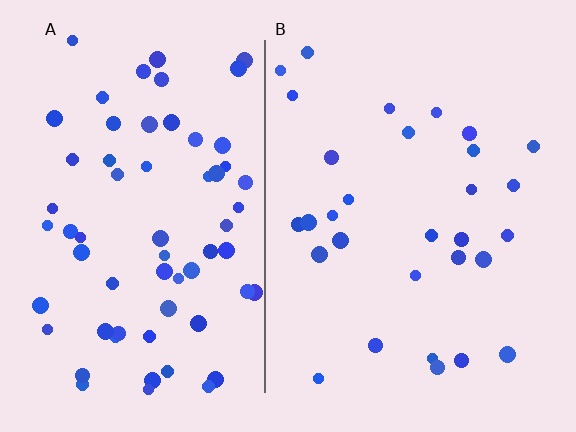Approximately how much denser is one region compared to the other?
Approximately 2.1× — region A over region B.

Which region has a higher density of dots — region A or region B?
A (the left).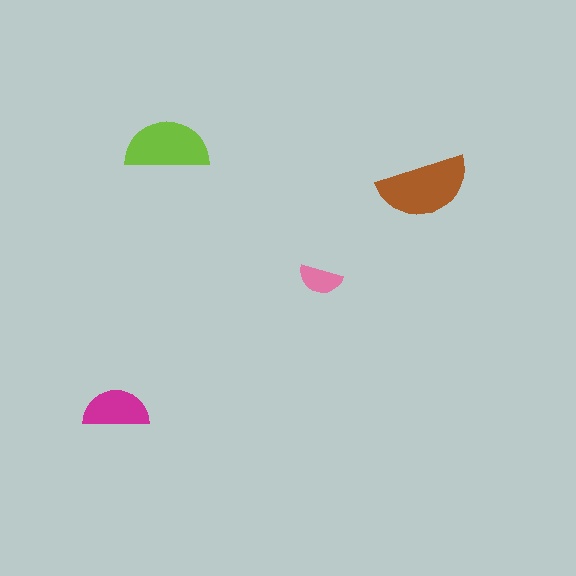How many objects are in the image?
There are 4 objects in the image.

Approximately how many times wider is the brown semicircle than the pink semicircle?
About 2 times wider.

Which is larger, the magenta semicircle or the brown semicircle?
The brown one.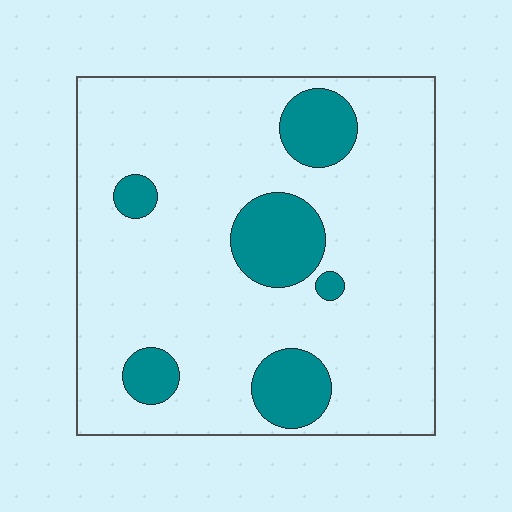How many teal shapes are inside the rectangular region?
6.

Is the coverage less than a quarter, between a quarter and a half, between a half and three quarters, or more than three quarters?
Less than a quarter.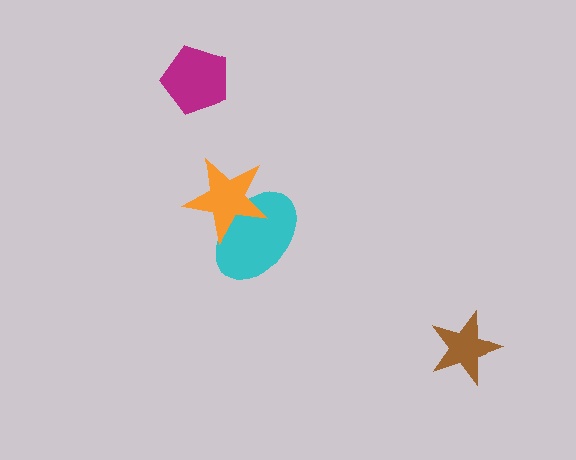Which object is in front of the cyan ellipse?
The orange star is in front of the cyan ellipse.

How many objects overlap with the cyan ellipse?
1 object overlaps with the cyan ellipse.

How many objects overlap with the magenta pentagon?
0 objects overlap with the magenta pentagon.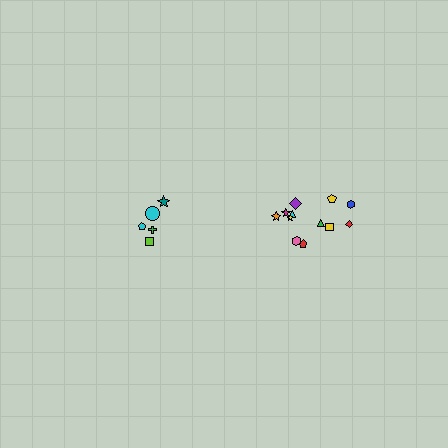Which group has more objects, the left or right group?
The right group.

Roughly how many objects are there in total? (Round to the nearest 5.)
Roughly 15 objects in total.